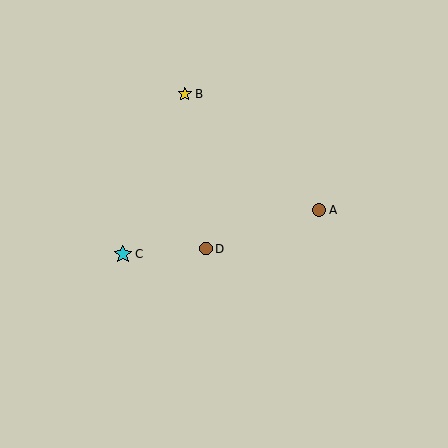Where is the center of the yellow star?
The center of the yellow star is at (185, 94).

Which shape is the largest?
The cyan star (labeled C) is the largest.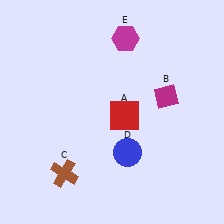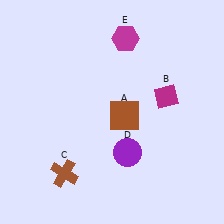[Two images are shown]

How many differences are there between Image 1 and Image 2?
There are 2 differences between the two images.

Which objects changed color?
A changed from red to brown. D changed from blue to purple.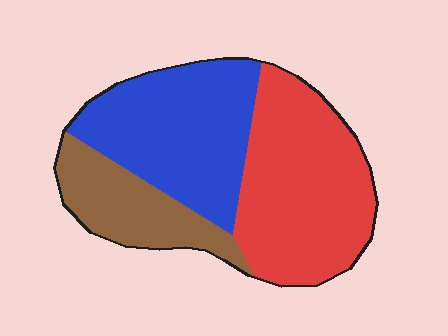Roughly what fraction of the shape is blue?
Blue takes up about three eighths (3/8) of the shape.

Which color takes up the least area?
Brown, at roughly 20%.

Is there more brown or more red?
Red.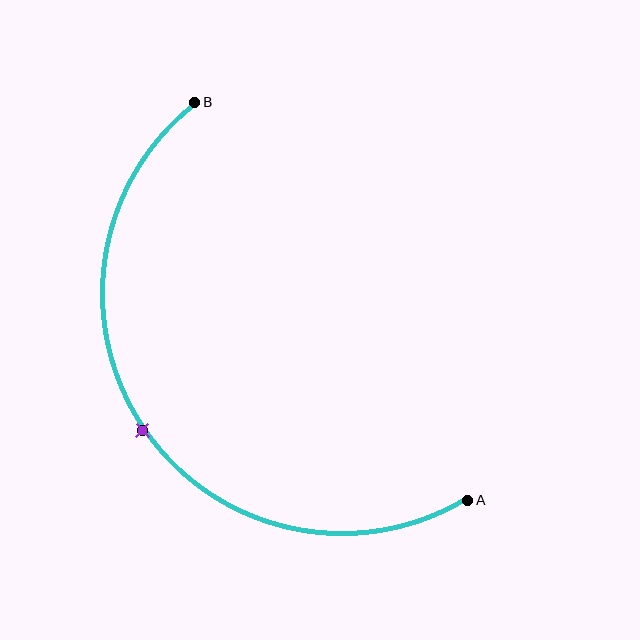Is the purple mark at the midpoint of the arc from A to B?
Yes. The purple mark lies on the arc at equal arc-length from both A and B — it is the arc midpoint.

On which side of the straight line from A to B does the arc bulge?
The arc bulges below and to the left of the straight line connecting A and B.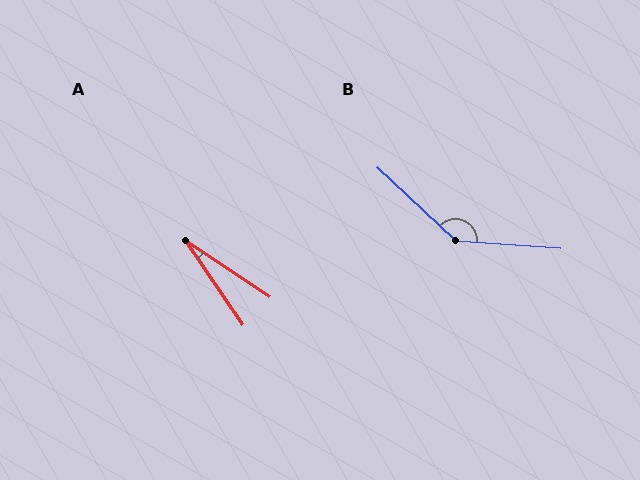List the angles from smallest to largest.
A (22°), B (141°).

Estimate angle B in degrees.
Approximately 141 degrees.